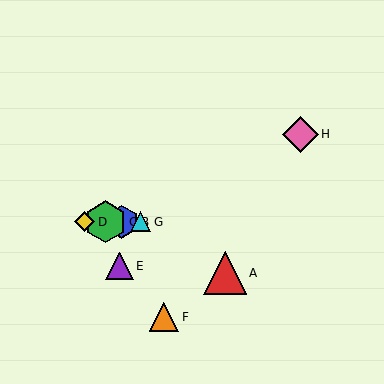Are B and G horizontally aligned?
Yes, both are at y≈222.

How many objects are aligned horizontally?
4 objects (B, C, D, G) are aligned horizontally.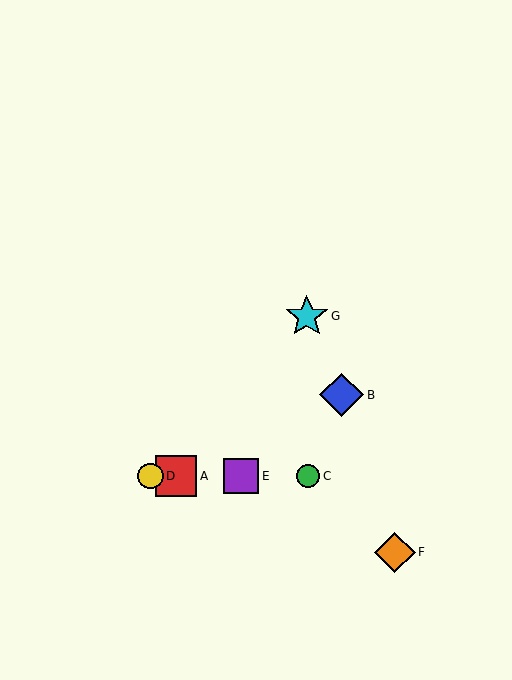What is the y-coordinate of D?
Object D is at y≈476.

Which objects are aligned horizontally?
Objects A, C, D, E are aligned horizontally.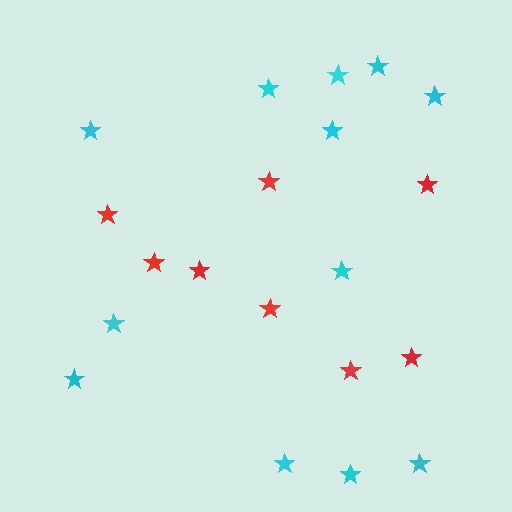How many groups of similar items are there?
There are 2 groups: one group of cyan stars (12) and one group of red stars (8).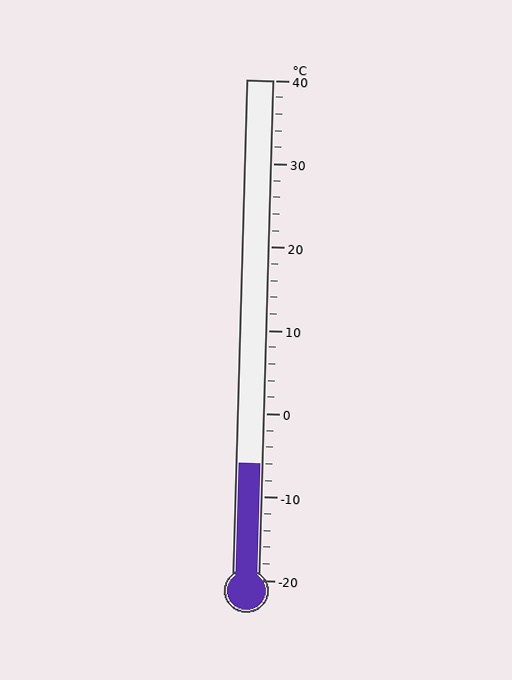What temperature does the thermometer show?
The thermometer shows approximately -6°C.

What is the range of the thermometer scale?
The thermometer scale ranges from -20°C to 40°C.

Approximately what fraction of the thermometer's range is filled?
The thermometer is filled to approximately 25% of its range.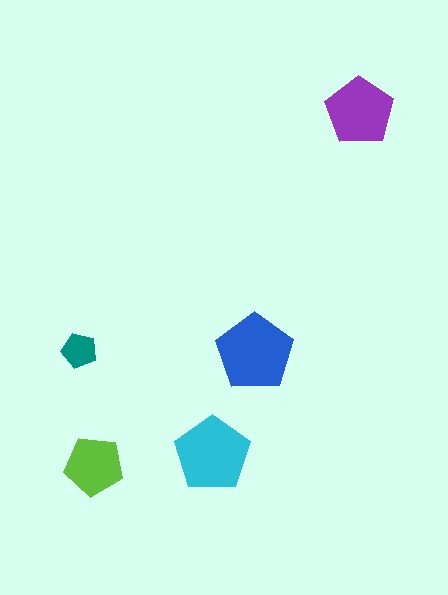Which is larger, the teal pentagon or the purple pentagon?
The purple one.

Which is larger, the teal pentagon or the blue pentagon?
The blue one.